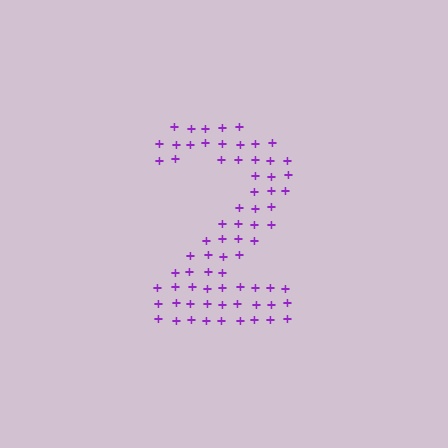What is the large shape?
The large shape is the digit 2.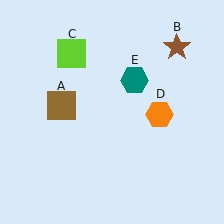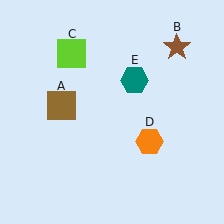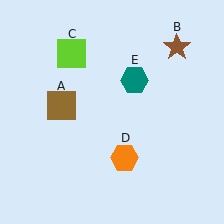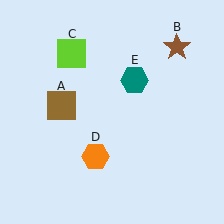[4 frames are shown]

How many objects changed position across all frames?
1 object changed position: orange hexagon (object D).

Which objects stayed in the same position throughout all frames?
Brown square (object A) and brown star (object B) and lime square (object C) and teal hexagon (object E) remained stationary.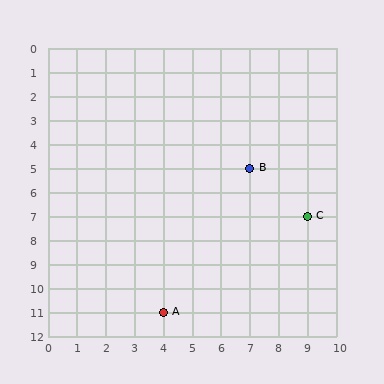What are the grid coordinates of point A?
Point A is at grid coordinates (4, 11).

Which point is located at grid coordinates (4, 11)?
Point A is at (4, 11).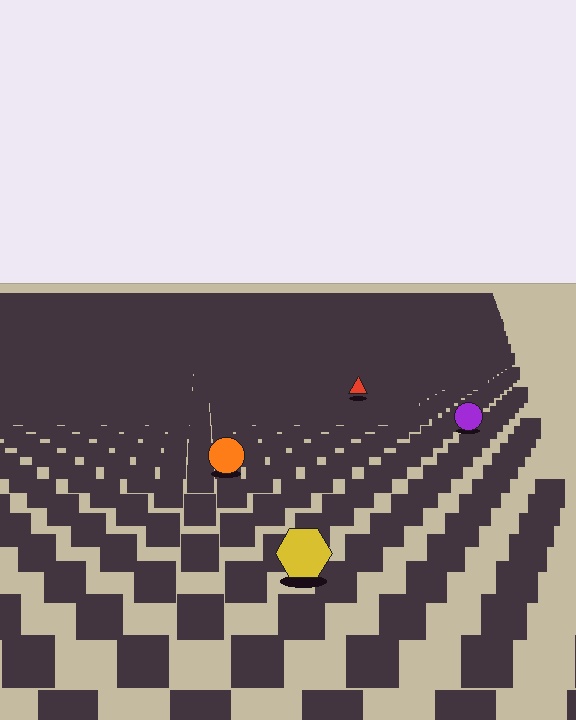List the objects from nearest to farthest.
From nearest to farthest: the yellow hexagon, the orange circle, the purple circle, the red triangle.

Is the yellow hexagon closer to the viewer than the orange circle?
Yes. The yellow hexagon is closer — you can tell from the texture gradient: the ground texture is coarser near it.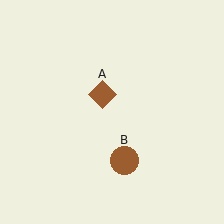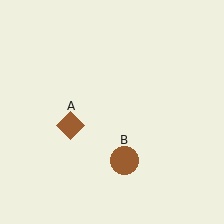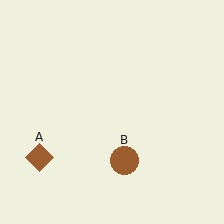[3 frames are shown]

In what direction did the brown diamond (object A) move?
The brown diamond (object A) moved down and to the left.